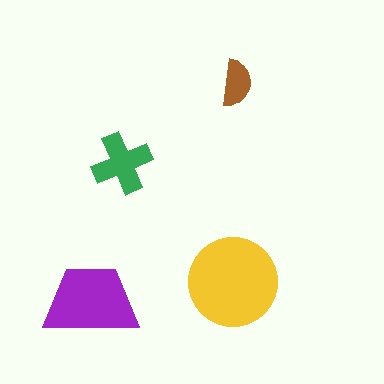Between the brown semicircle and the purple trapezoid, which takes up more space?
The purple trapezoid.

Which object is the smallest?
The brown semicircle.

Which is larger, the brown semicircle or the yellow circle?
The yellow circle.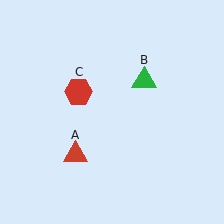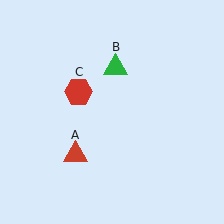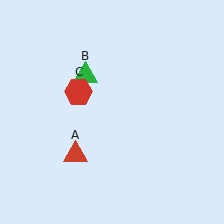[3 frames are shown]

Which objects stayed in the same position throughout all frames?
Red triangle (object A) and red hexagon (object C) remained stationary.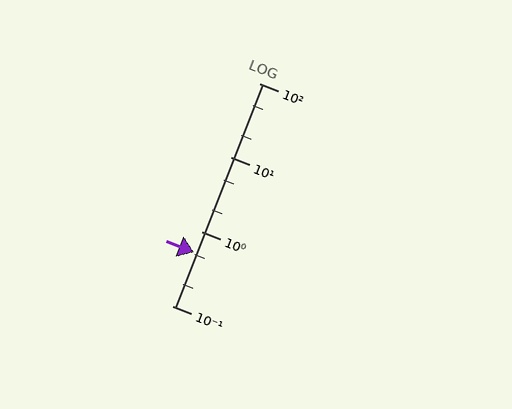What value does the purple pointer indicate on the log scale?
The pointer indicates approximately 0.52.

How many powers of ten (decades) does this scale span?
The scale spans 3 decades, from 0.1 to 100.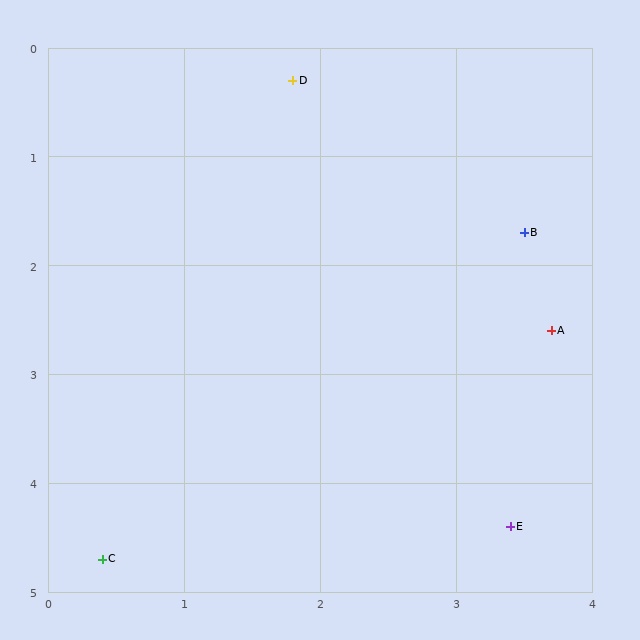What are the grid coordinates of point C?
Point C is at approximately (0.4, 4.7).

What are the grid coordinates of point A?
Point A is at approximately (3.7, 2.6).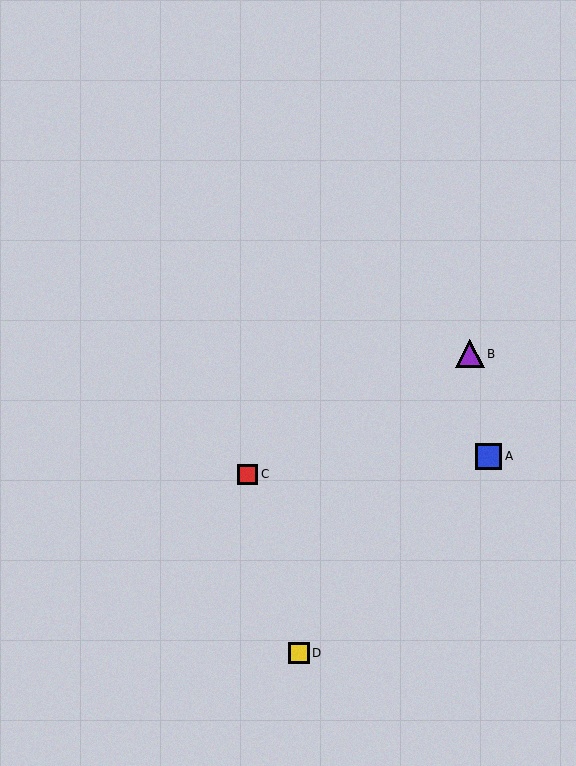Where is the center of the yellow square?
The center of the yellow square is at (299, 653).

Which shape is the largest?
The purple triangle (labeled B) is the largest.